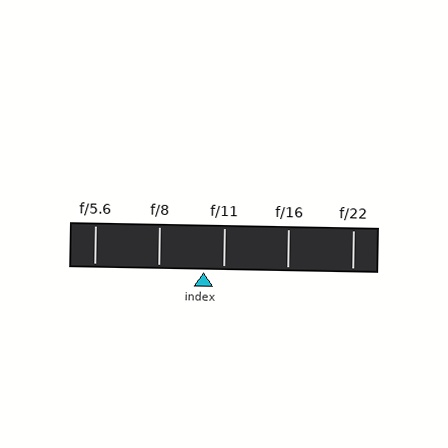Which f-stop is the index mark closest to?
The index mark is closest to f/11.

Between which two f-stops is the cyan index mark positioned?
The index mark is between f/8 and f/11.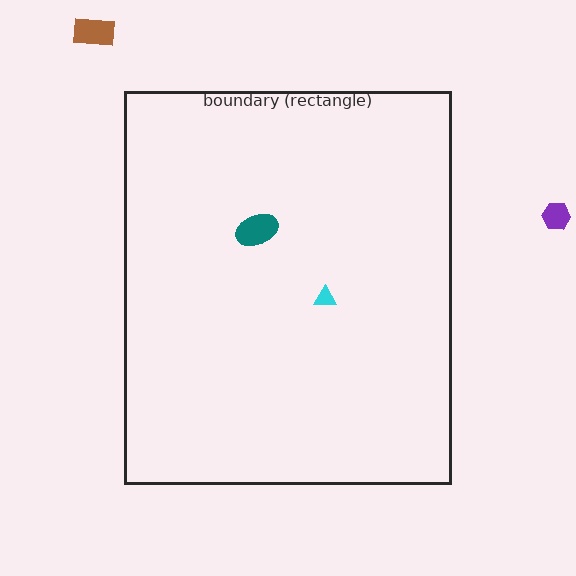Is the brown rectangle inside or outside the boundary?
Outside.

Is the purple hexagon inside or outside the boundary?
Outside.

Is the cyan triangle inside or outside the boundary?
Inside.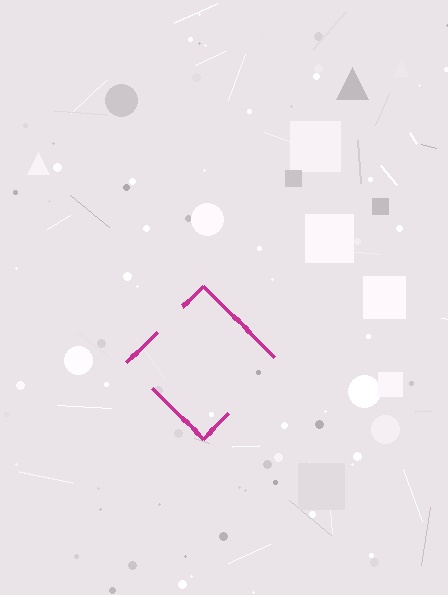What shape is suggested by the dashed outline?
The dashed outline suggests a diamond.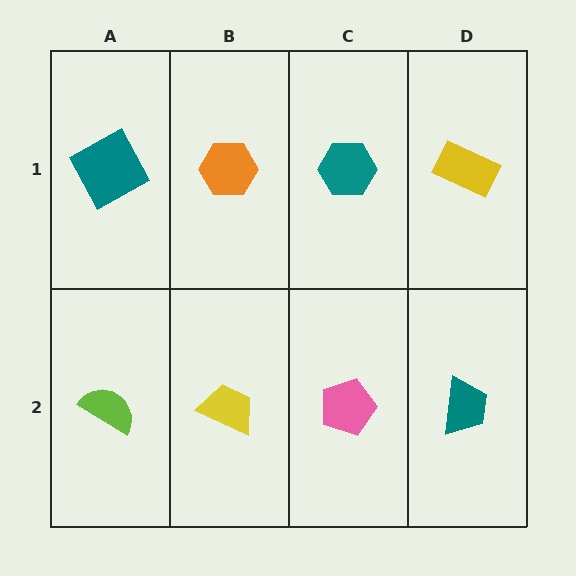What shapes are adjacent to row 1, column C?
A pink pentagon (row 2, column C), an orange hexagon (row 1, column B), a yellow rectangle (row 1, column D).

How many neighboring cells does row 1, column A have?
2.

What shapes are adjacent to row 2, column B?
An orange hexagon (row 1, column B), a lime semicircle (row 2, column A), a pink pentagon (row 2, column C).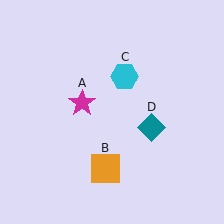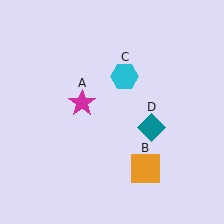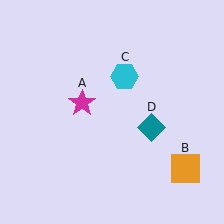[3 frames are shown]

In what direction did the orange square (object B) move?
The orange square (object B) moved right.